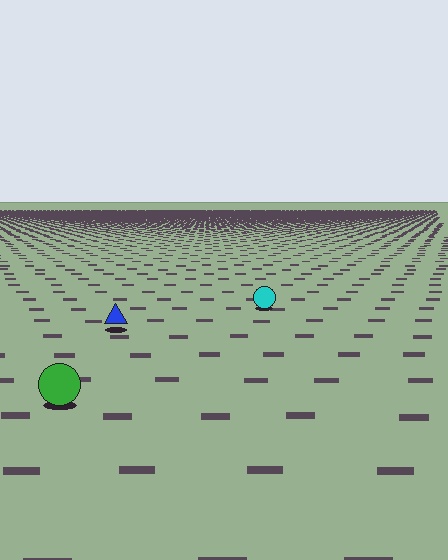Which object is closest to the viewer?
The green circle is closest. The texture marks near it are larger and more spread out.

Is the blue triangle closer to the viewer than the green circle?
No. The green circle is closer — you can tell from the texture gradient: the ground texture is coarser near it.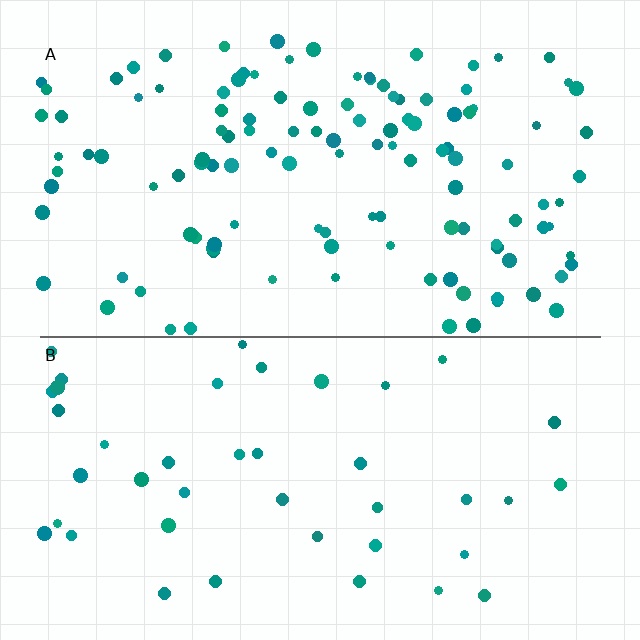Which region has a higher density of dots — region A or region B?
A (the top).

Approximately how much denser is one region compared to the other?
Approximately 2.8× — region A over region B.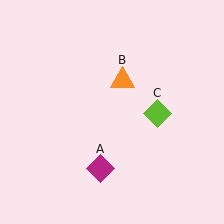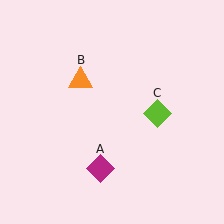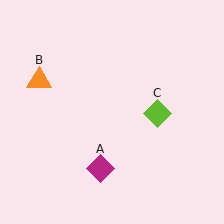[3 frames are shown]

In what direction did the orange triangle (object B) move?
The orange triangle (object B) moved left.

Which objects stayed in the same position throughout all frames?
Magenta diamond (object A) and lime diamond (object C) remained stationary.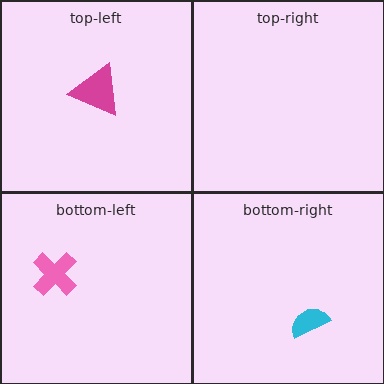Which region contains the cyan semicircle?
The bottom-right region.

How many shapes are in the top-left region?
1.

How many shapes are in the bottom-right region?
1.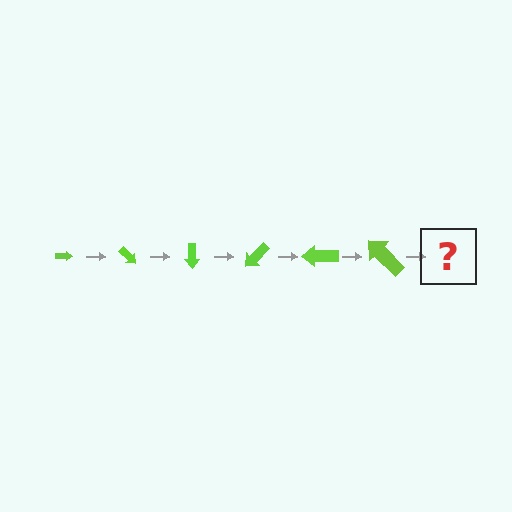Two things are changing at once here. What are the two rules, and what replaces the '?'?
The two rules are that the arrow grows larger each step and it rotates 45 degrees each step. The '?' should be an arrow, larger than the previous one and rotated 270 degrees from the start.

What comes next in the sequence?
The next element should be an arrow, larger than the previous one and rotated 270 degrees from the start.